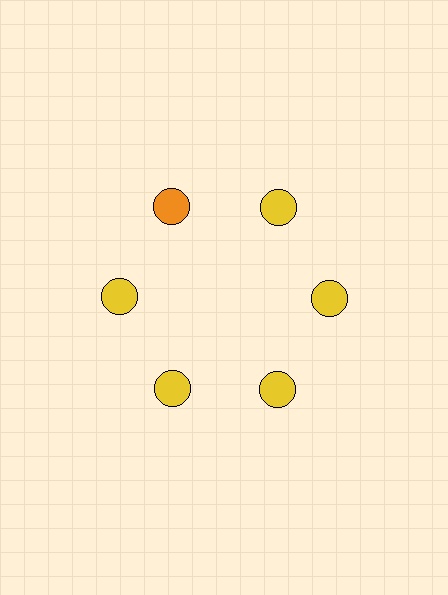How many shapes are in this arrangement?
There are 6 shapes arranged in a ring pattern.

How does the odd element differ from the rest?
It has a different color: orange instead of yellow.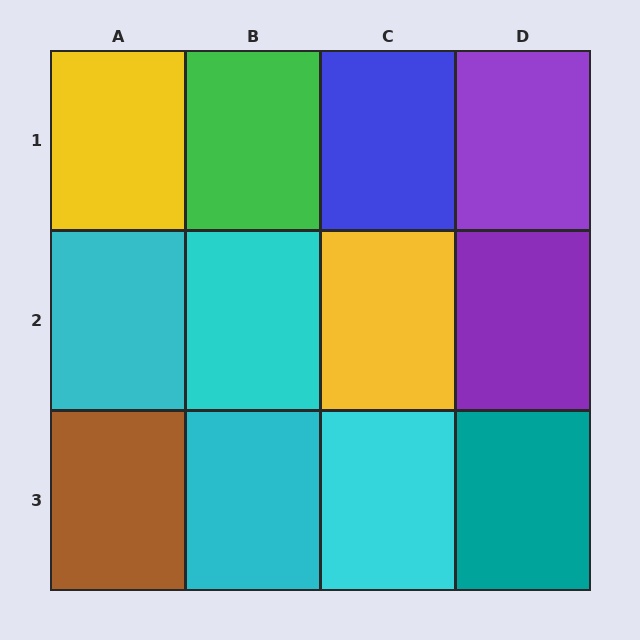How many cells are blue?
1 cell is blue.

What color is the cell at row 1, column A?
Yellow.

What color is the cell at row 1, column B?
Green.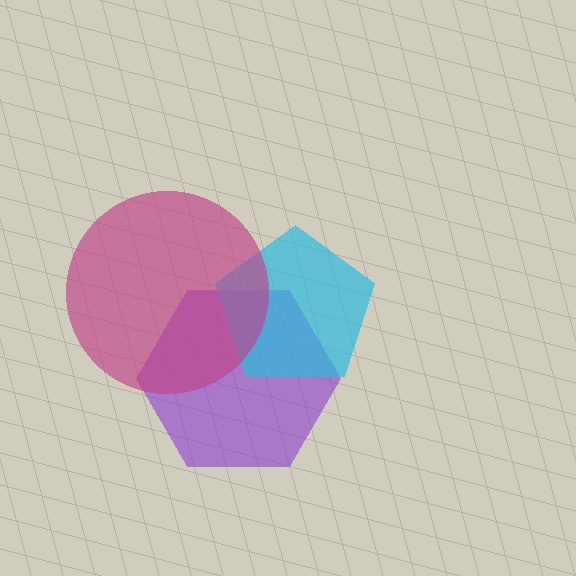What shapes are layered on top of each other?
The layered shapes are: a purple hexagon, a cyan pentagon, a magenta circle.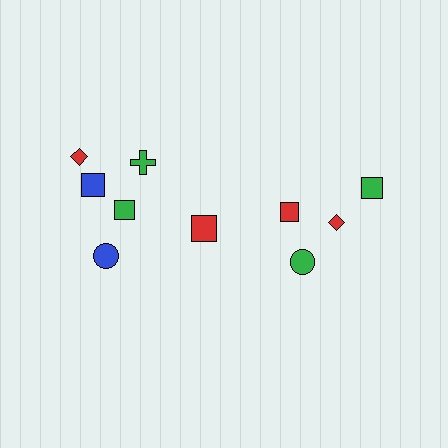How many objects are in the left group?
There are 6 objects.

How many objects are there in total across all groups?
There are 10 objects.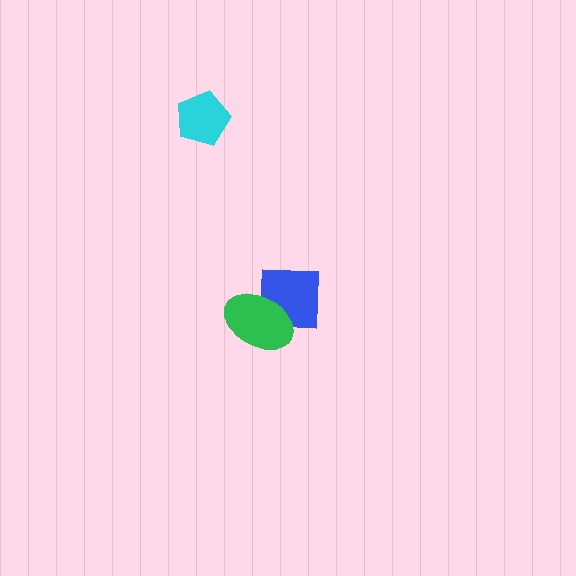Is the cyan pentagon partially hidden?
No, no other shape covers it.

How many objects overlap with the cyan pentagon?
0 objects overlap with the cyan pentagon.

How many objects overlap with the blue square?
1 object overlaps with the blue square.